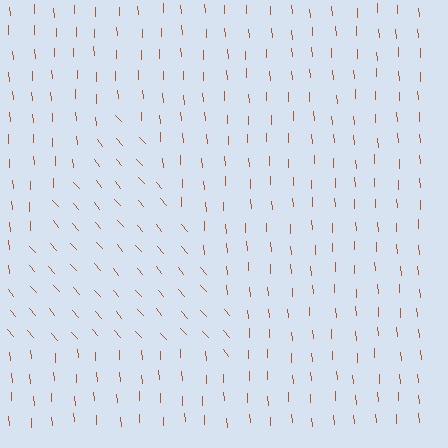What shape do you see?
I see a triangle.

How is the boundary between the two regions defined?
The boundary is defined purely by a change in line orientation (approximately 38 degrees difference). All lines are the same color and thickness.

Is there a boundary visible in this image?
Yes, there is a texture boundary formed by a change in line orientation.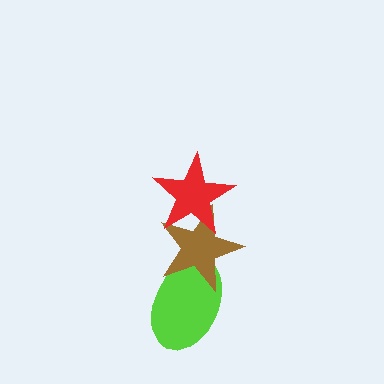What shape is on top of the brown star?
The red star is on top of the brown star.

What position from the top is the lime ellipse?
The lime ellipse is 3rd from the top.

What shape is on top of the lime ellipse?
The brown star is on top of the lime ellipse.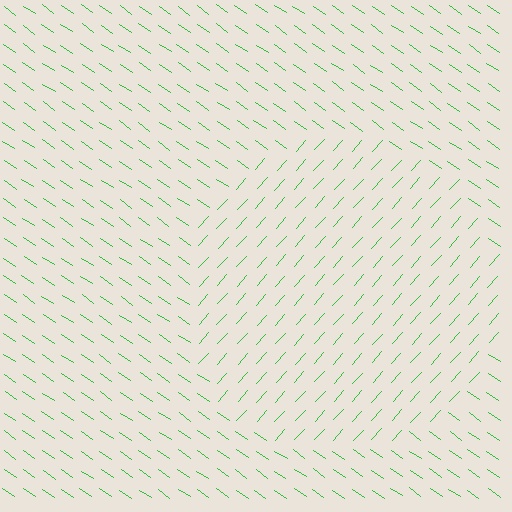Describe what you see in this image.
The image is filled with small green line segments. A circle region in the image has lines oriented differently from the surrounding lines, creating a visible texture boundary.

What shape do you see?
I see a circle.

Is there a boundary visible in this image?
Yes, there is a texture boundary formed by a change in line orientation.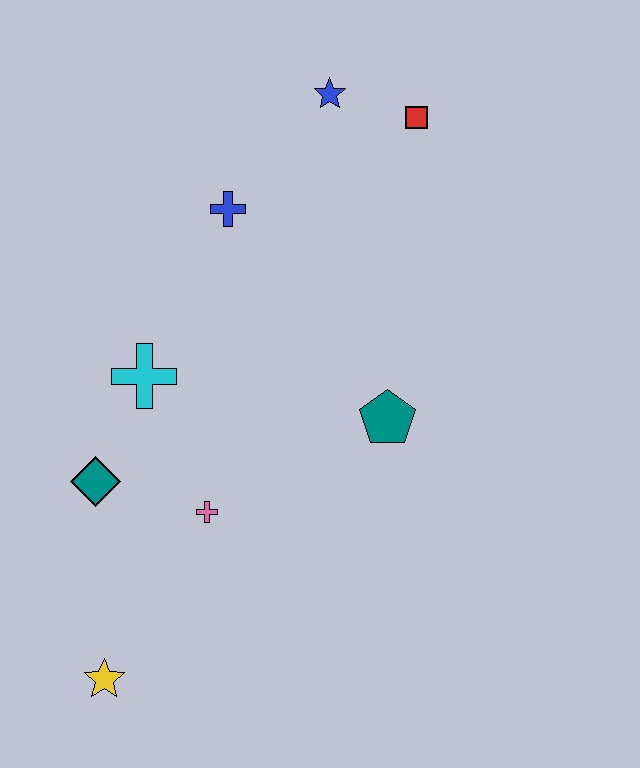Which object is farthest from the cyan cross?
The red square is farthest from the cyan cross.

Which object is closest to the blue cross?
The blue star is closest to the blue cross.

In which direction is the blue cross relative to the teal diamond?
The blue cross is above the teal diamond.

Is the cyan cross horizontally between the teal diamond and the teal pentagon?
Yes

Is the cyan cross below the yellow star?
No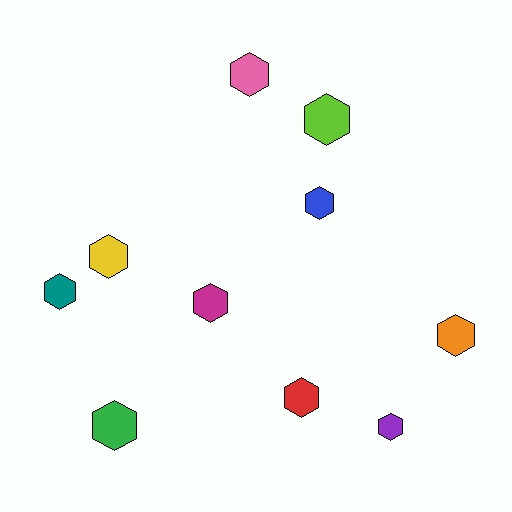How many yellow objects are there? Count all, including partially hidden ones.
There is 1 yellow object.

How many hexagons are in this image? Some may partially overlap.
There are 10 hexagons.